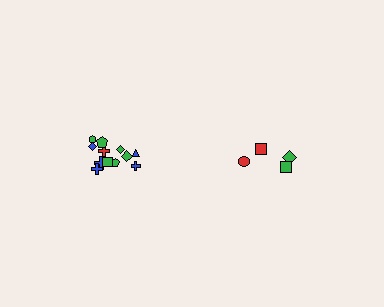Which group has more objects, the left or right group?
The left group.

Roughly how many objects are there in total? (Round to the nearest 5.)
Roughly 15 objects in total.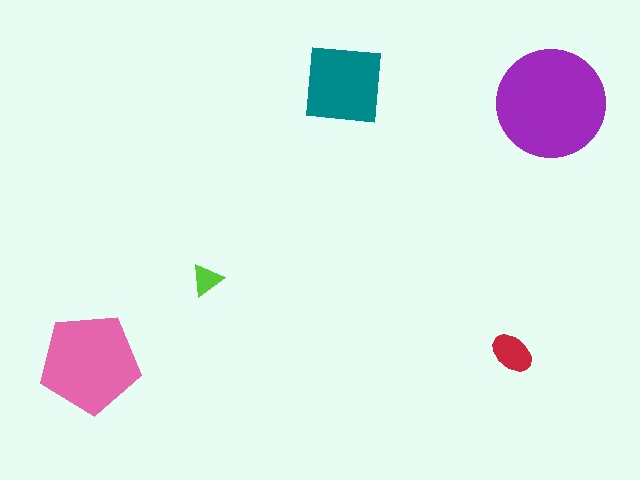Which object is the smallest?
The lime triangle.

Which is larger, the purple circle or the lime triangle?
The purple circle.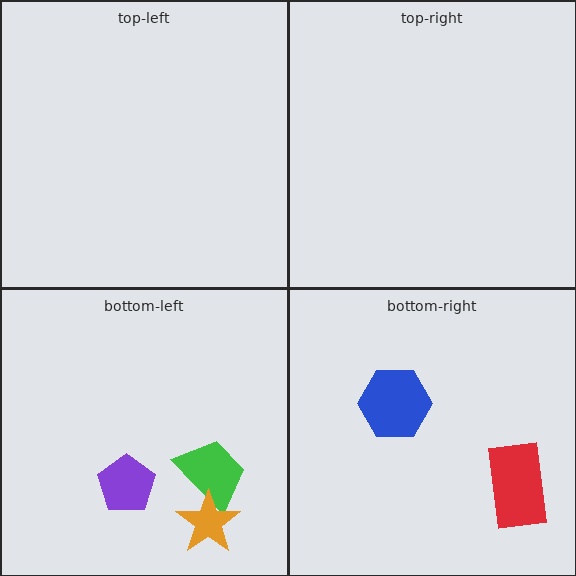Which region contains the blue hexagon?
The bottom-right region.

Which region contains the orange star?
The bottom-left region.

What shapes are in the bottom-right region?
The red rectangle, the blue hexagon.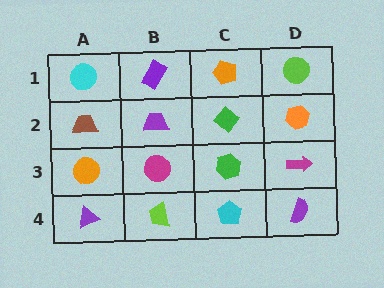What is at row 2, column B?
A purple trapezoid.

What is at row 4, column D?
A purple semicircle.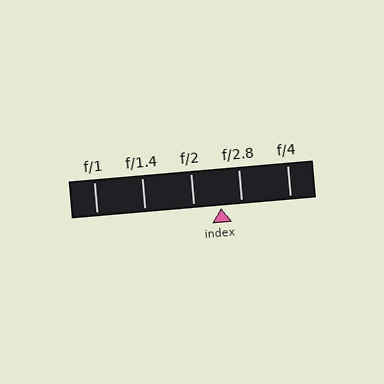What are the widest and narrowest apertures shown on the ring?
The widest aperture shown is f/1 and the narrowest is f/4.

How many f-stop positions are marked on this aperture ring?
There are 5 f-stop positions marked.